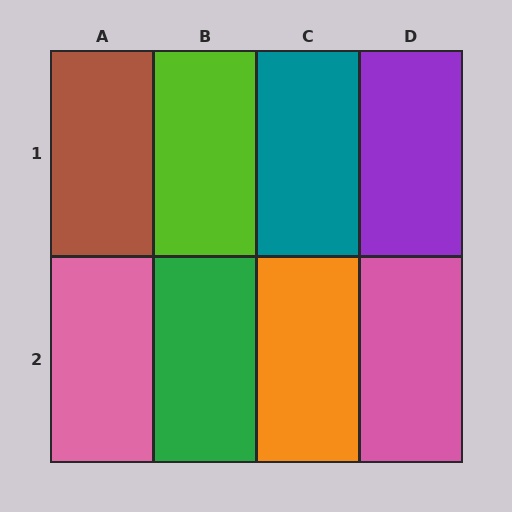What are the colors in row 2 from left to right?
Pink, green, orange, pink.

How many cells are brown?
1 cell is brown.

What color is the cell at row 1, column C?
Teal.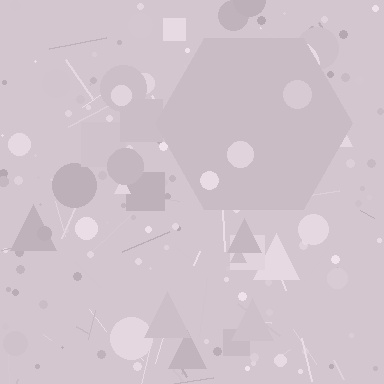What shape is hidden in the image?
A hexagon is hidden in the image.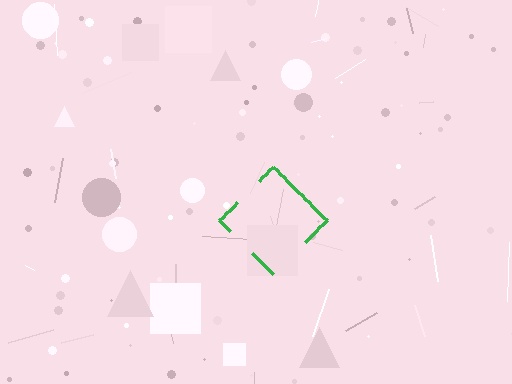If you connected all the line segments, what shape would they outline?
They would outline a diamond.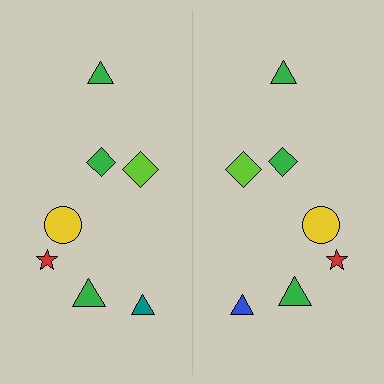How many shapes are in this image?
There are 14 shapes in this image.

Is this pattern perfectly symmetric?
No, the pattern is not perfectly symmetric. The blue triangle on the right side breaks the symmetry — its mirror counterpart is teal.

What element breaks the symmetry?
The blue triangle on the right side breaks the symmetry — its mirror counterpart is teal.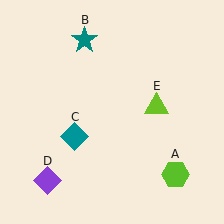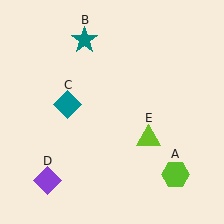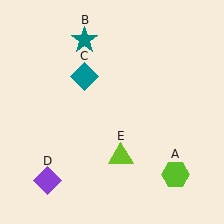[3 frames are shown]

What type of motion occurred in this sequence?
The teal diamond (object C), lime triangle (object E) rotated clockwise around the center of the scene.